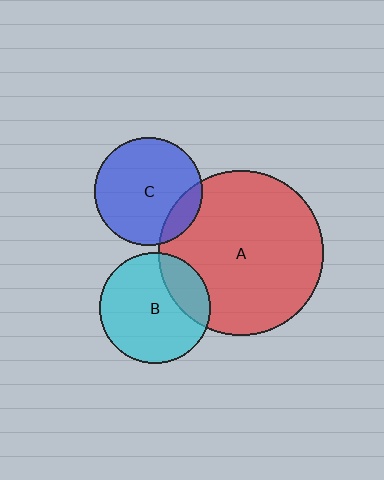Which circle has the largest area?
Circle A (red).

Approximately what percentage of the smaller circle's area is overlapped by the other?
Approximately 15%.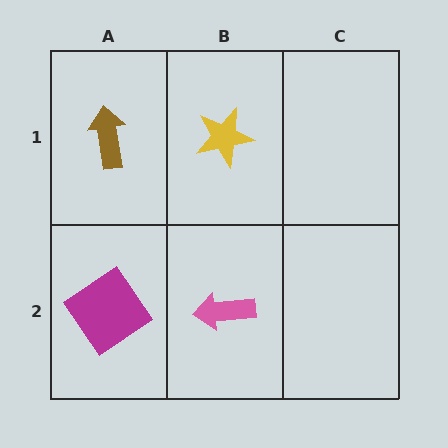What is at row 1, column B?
A yellow star.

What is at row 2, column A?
A magenta diamond.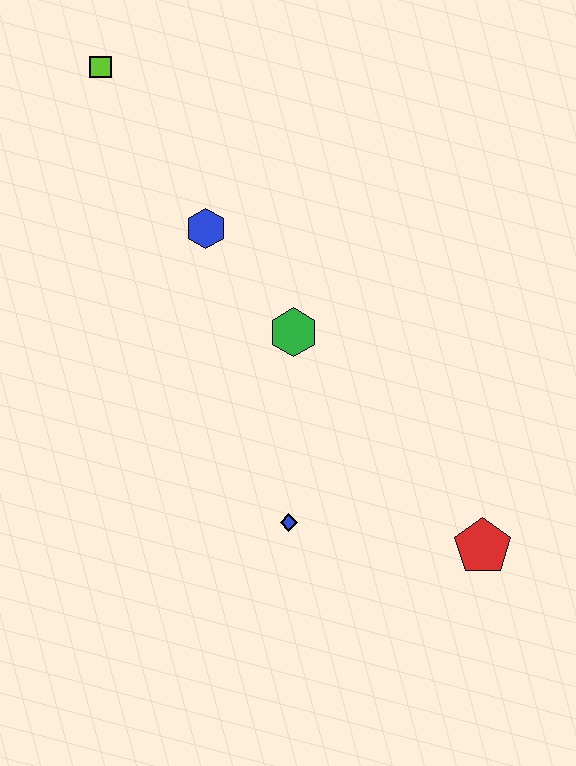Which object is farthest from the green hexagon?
The lime square is farthest from the green hexagon.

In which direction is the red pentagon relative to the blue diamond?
The red pentagon is to the right of the blue diamond.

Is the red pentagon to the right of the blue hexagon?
Yes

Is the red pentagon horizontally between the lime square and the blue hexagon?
No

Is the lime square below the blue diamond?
No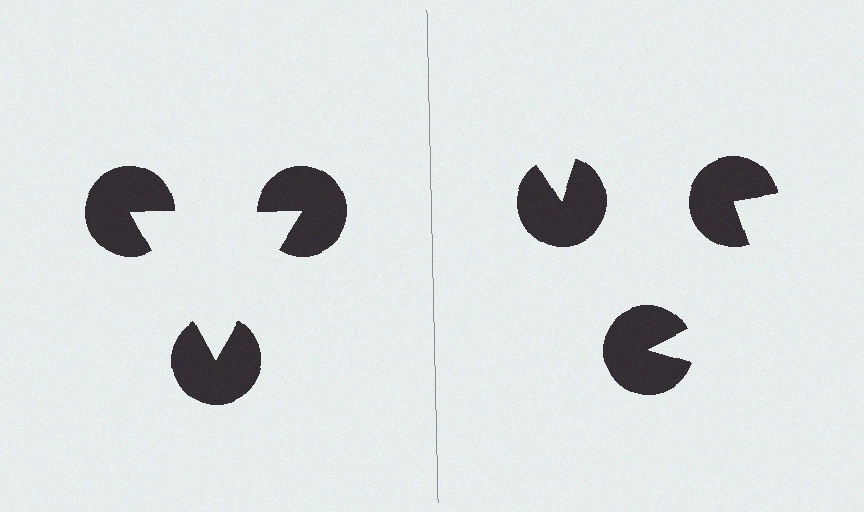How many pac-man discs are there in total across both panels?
6 — 3 on each side.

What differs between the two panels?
The pac-man discs are positioned identically on both sides; only the wedge orientations differ. On the left they align to a triangle; on the right they are misaligned.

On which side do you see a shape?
An illusory triangle appears on the left side. On the right side the wedge cuts are rotated, so no coherent shape forms.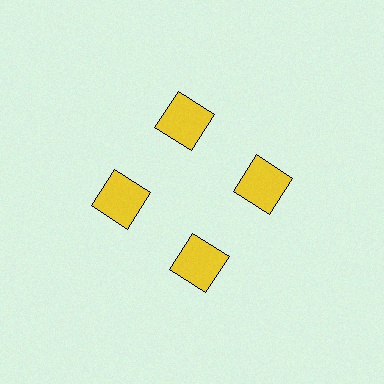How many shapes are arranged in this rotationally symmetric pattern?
There are 4 shapes, arranged in 4 groups of 1.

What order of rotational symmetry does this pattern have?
This pattern has 4-fold rotational symmetry.